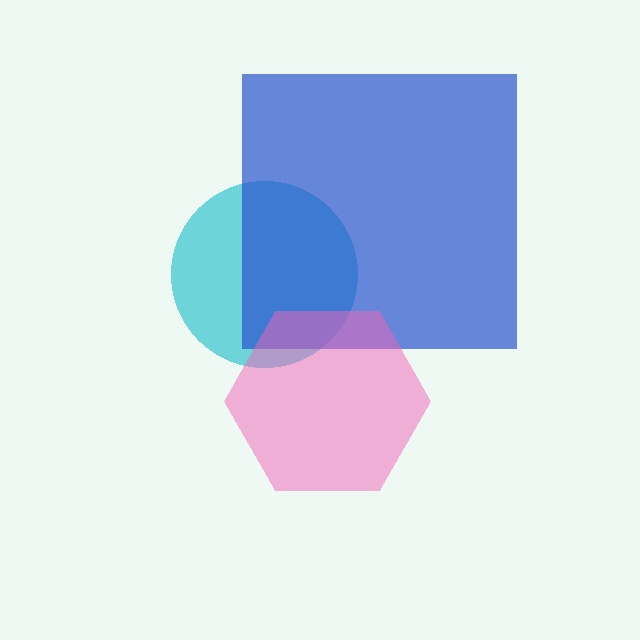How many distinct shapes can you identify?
There are 3 distinct shapes: a cyan circle, a blue square, a pink hexagon.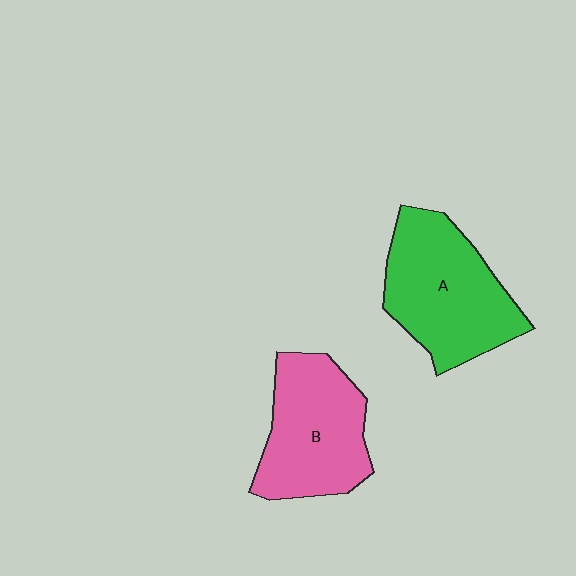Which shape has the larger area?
Shape A (green).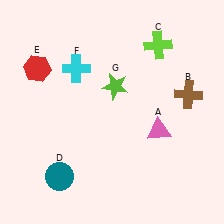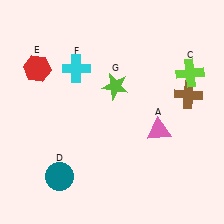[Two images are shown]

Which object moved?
The lime cross (C) moved right.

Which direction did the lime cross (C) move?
The lime cross (C) moved right.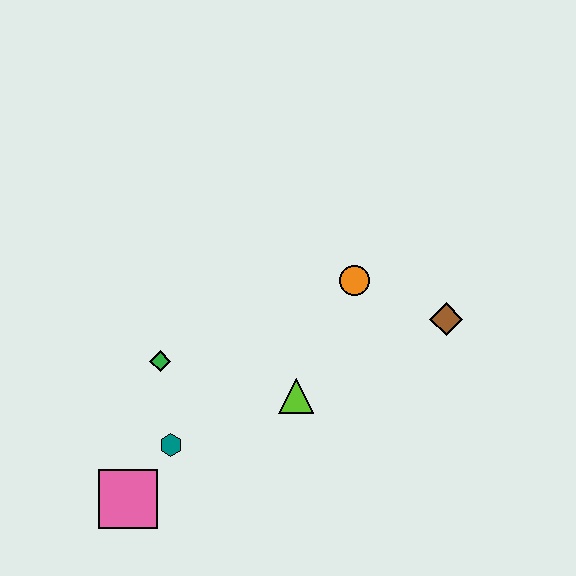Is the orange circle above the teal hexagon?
Yes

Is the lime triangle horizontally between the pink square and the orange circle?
Yes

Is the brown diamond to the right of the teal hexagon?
Yes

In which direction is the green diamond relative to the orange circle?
The green diamond is to the left of the orange circle.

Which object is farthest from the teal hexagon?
The brown diamond is farthest from the teal hexagon.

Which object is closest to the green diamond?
The teal hexagon is closest to the green diamond.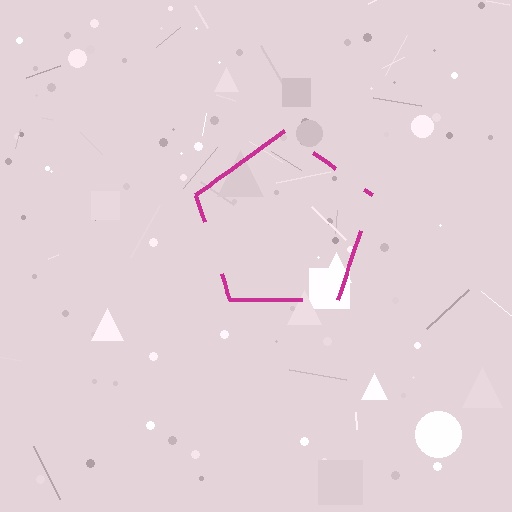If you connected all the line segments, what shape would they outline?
They would outline a pentagon.